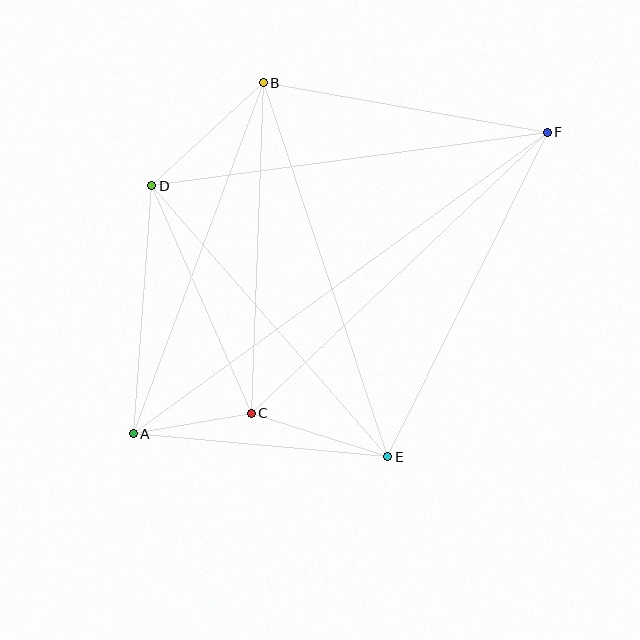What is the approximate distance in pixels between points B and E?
The distance between B and E is approximately 394 pixels.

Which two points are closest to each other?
Points A and C are closest to each other.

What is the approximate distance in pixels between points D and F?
The distance between D and F is approximately 399 pixels.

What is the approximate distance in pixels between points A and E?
The distance between A and E is approximately 256 pixels.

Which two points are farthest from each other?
Points A and F are farthest from each other.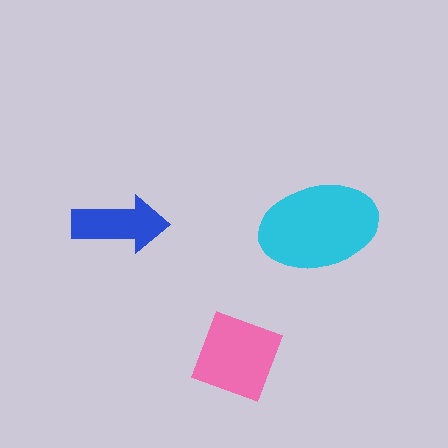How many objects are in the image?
There are 3 objects in the image.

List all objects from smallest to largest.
The blue arrow, the pink diamond, the cyan ellipse.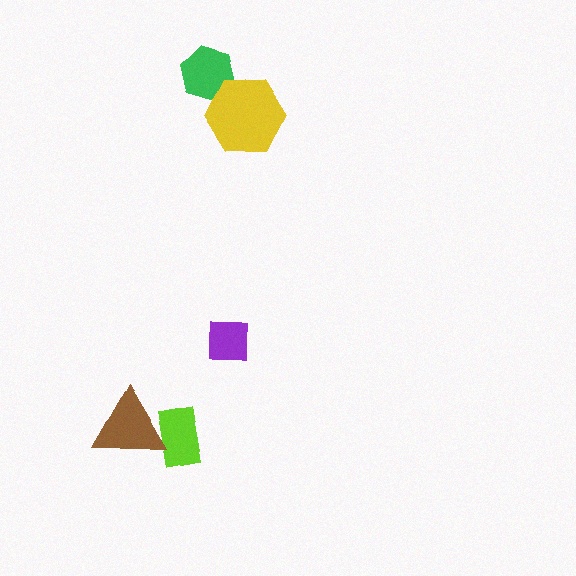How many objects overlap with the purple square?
0 objects overlap with the purple square.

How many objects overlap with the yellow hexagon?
1 object overlaps with the yellow hexagon.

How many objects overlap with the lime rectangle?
1 object overlaps with the lime rectangle.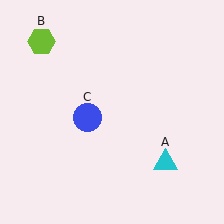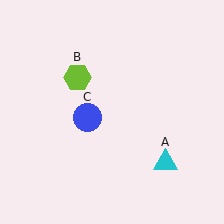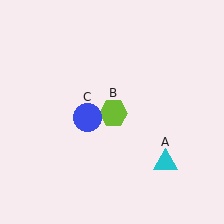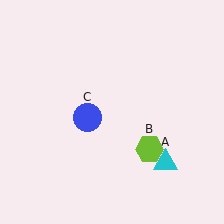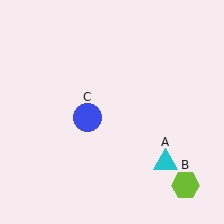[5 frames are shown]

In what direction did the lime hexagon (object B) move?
The lime hexagon (object B) moved down and to the right.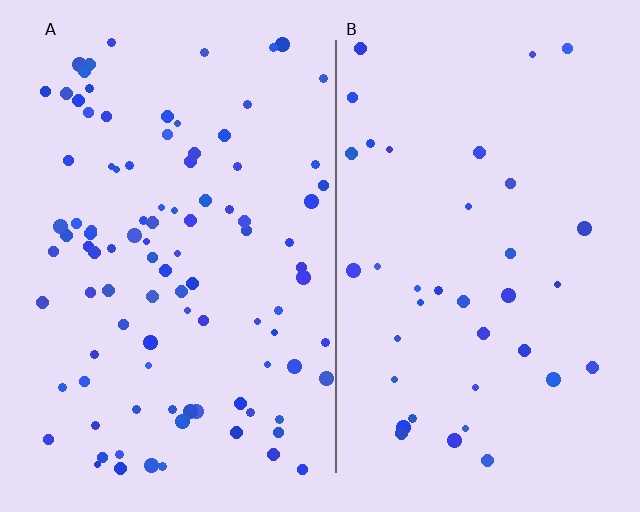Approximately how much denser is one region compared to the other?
Approximately 2.6× — region A over region B.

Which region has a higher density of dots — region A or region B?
A (the left).